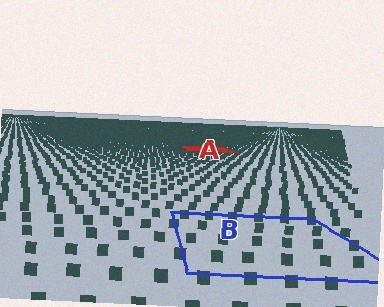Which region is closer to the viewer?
Region B is closer. The texture elements there are larger and more spread out.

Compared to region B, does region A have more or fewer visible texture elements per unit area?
Region A has more texture elements per unit area — they are packed more densely because it is farther away.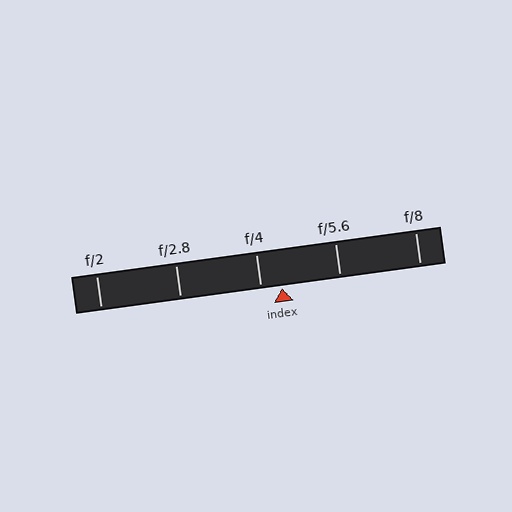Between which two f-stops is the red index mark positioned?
The index mark is between f/4 and f/5.6.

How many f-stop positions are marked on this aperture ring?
There are 5 f-stop positions marked.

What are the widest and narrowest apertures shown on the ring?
The widest aperture shown is f/2 and the narrowest is f/8.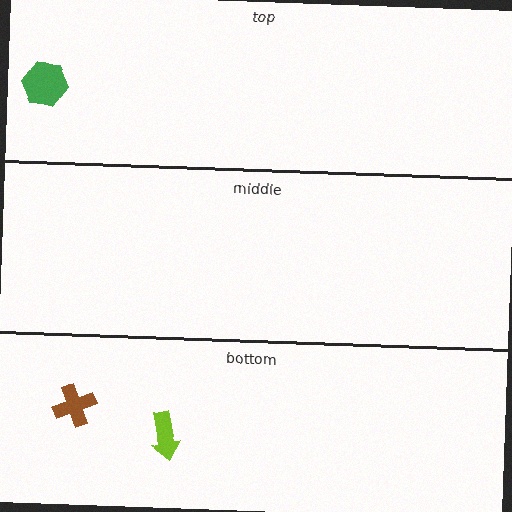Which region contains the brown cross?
The bottom region.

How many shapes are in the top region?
1.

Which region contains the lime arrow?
The bottom region.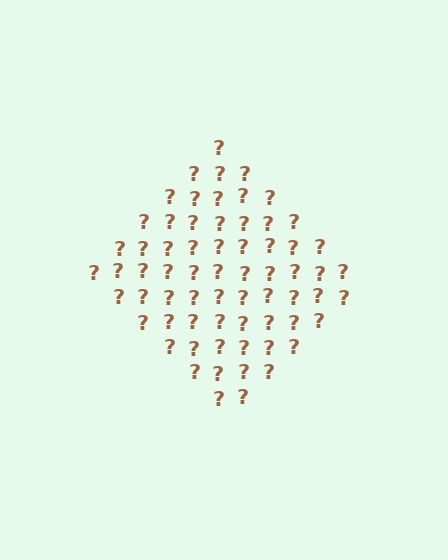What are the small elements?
The small elements are question marks.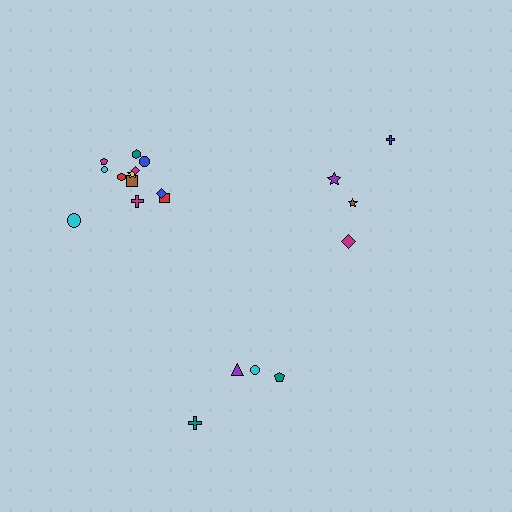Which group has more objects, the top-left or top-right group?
The top-left group.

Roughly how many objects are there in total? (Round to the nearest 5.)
Roughly 20 objects in total.